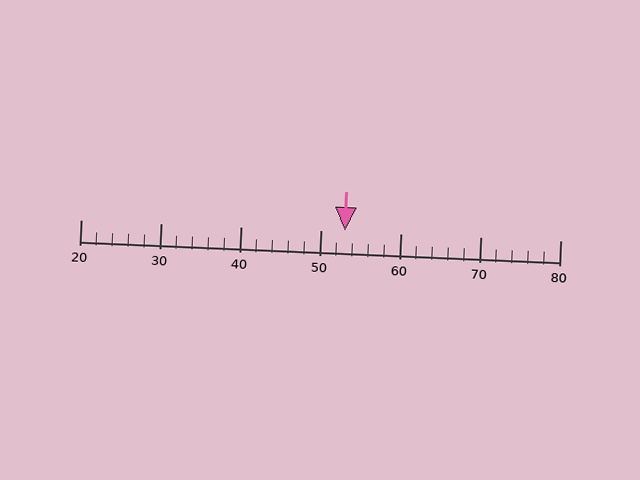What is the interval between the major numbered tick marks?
The major tick marks are spaced 10 units apart.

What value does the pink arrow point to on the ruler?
The pink arrow points to approximately 53.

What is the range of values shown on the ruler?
The ruler shows values from 20 to 80.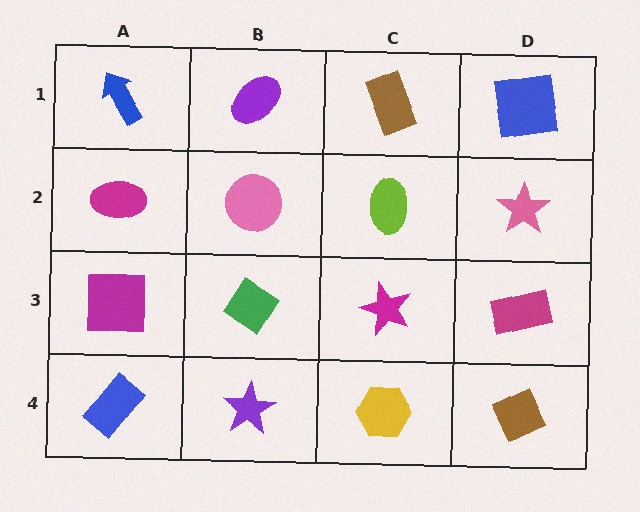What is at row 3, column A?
A magenta square.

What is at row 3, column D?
A magenta rectangle.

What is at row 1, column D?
A blue square.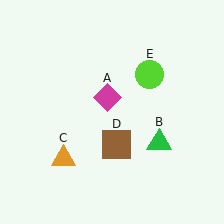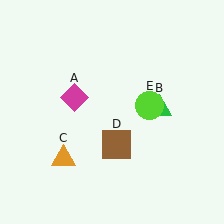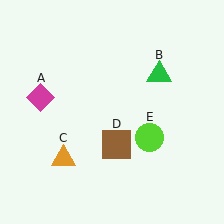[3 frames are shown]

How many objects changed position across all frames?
3 objects changed position: magenta diamond (object A), green triangle (object B), lime circle (object E).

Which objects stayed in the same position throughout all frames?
Orange triangle (object C) and brown square (object D) remained stationary.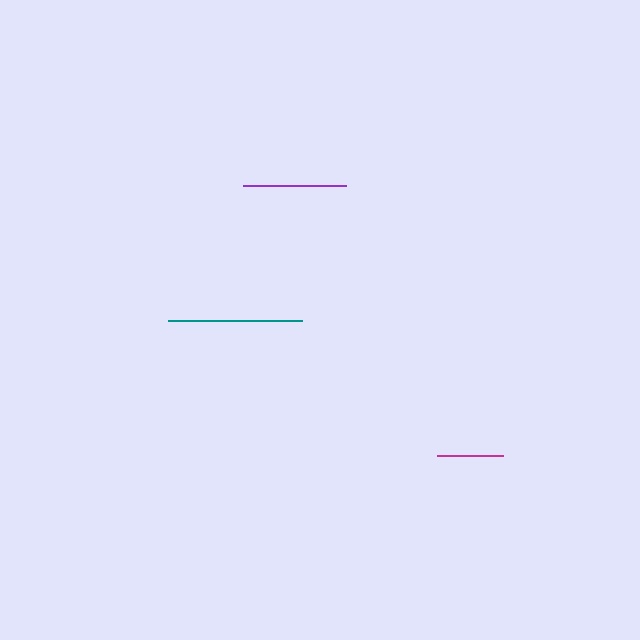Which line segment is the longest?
The teal line is the longest at approximately 134 pixels.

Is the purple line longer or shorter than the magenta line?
The purple line is longer than the magenta line.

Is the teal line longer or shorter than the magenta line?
The teal line is longer than the magenta line.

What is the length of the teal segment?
The teal segment is approximately 134 pixels long.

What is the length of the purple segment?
The purple segment is approximately 103 pixels long.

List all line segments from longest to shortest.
From longest to shortest: teal, purple, magenta.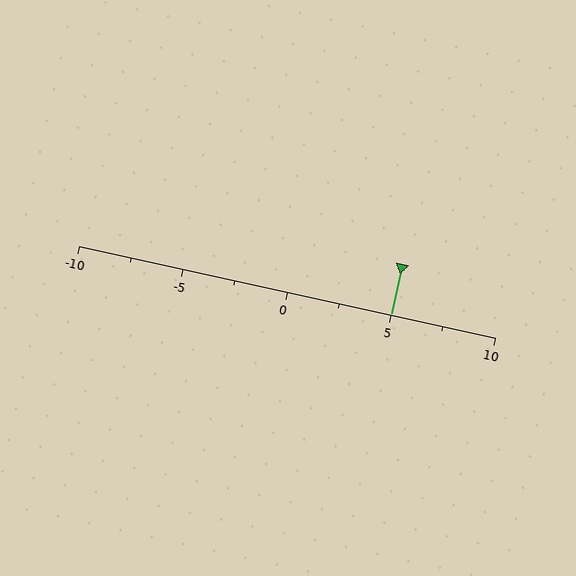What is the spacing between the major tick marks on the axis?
The major ticks are spaced 5 apart.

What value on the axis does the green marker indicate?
The marker indicates approximately 5.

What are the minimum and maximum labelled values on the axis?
The axis runs from -10 to 10.